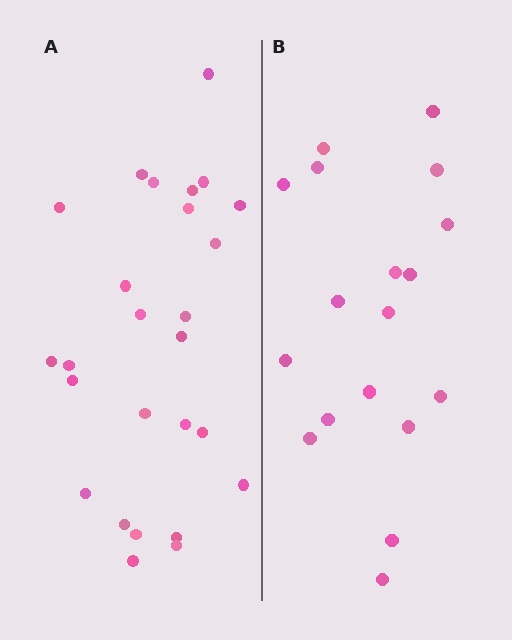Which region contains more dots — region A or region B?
Region A (the left region) has more dots.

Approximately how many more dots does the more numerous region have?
Region A has roughly 8 or so more dots than region B.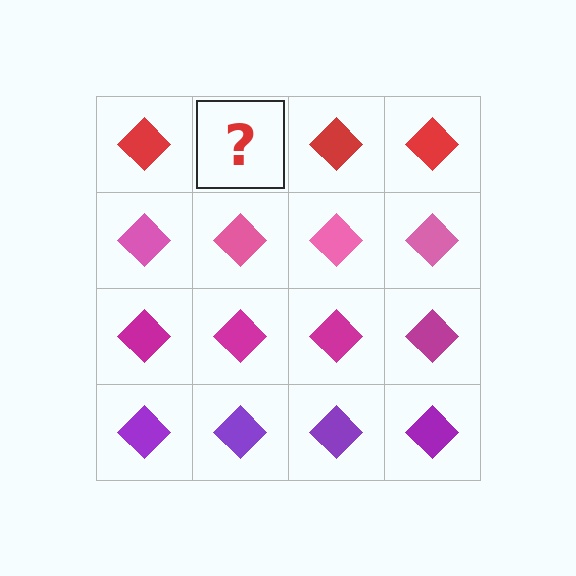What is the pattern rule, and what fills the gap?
The rule is that each row has a consistent color. The gap should be filled with a red diamond.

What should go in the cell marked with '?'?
The missing cell should contain a red diamond.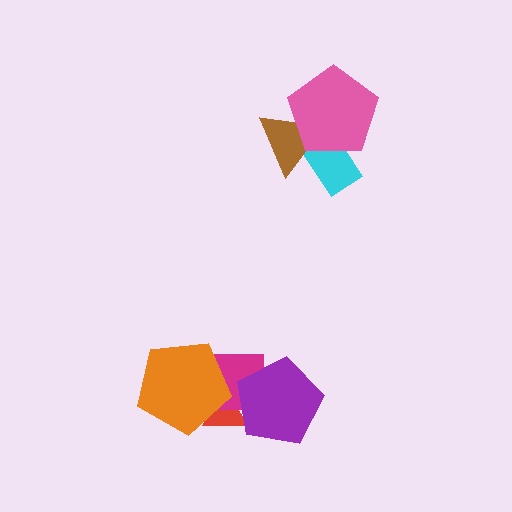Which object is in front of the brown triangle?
The pink pentagon is in front of the brown triangle.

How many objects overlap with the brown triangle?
2 objects overlap with the brown triangle.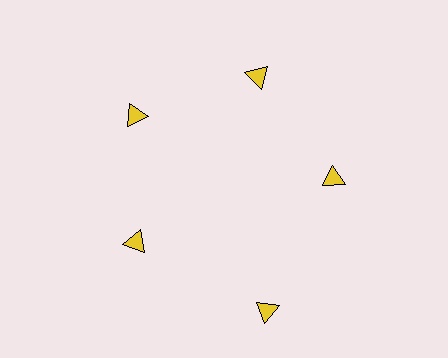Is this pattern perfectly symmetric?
No. The 5 yellow triangles are arranged in a ring, but one element near the 5 o'clock position is pushed outward from the center, breaking the 5-fold rotational symmetry.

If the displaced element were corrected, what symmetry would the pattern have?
It would have 5-fold rotational symmetry — the pattern would map onto itself every 72 degrees.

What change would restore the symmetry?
The symmetry would be restored by moving it inward, back onto the ring so that all 5 triangles sit at equal angles and equal distance from the center.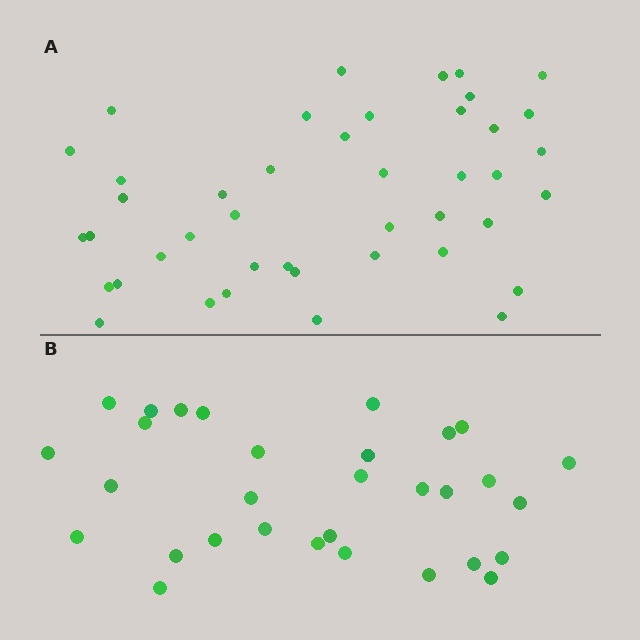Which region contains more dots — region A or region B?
Region A (the top region) has more dots.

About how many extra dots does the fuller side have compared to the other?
Region A has roughly 12 or so more dots than region B.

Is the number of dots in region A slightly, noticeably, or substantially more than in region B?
Region A has noticeably more, but not dramatically so. The ratio is roughly 1.4 to 1.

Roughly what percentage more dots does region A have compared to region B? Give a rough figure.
About 40% more.